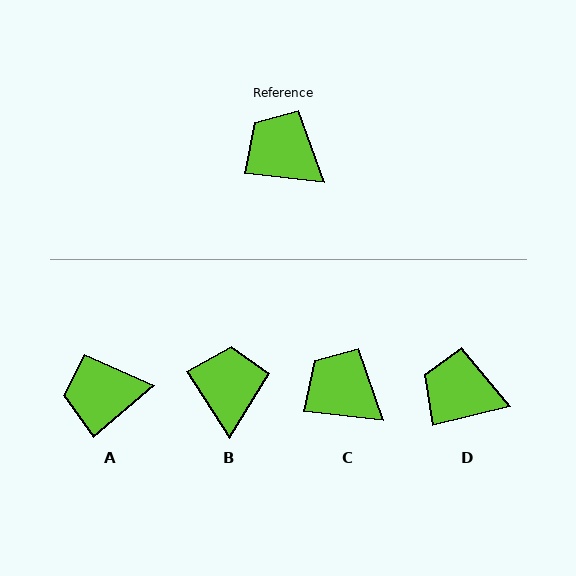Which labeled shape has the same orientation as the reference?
C.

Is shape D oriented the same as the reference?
No, it is off by about 20 degrees.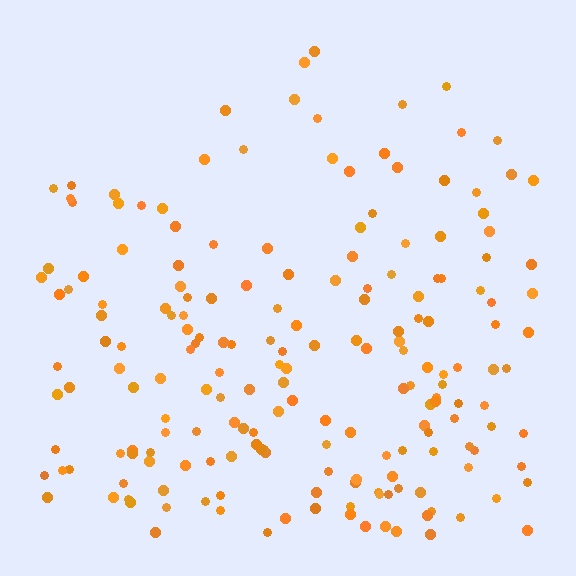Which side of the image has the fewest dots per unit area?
The top.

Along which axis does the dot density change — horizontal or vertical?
Vertical.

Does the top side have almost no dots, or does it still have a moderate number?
Still a moderate number, just noticeably fewer than the bottom.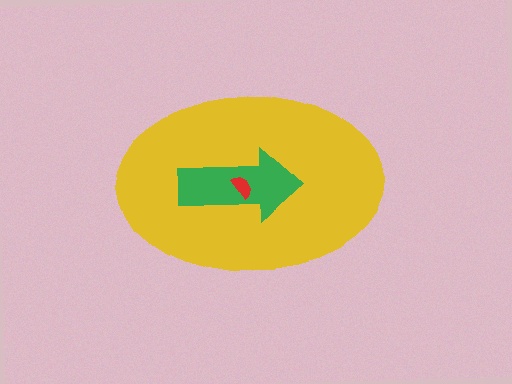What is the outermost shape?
The yellow ellipse.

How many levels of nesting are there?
3.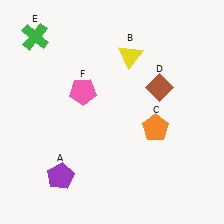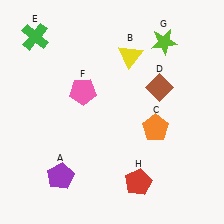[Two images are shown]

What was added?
A lime star (G), a red pentagon (H) were added in Image 2.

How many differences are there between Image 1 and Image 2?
There are 2 differences between the two images.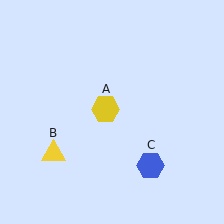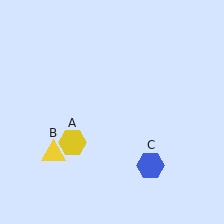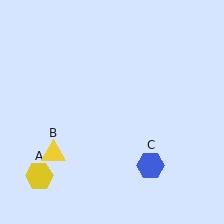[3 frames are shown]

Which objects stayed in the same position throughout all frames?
Yellow triangle (object B) and blue hexagon (object C) remained stationary.